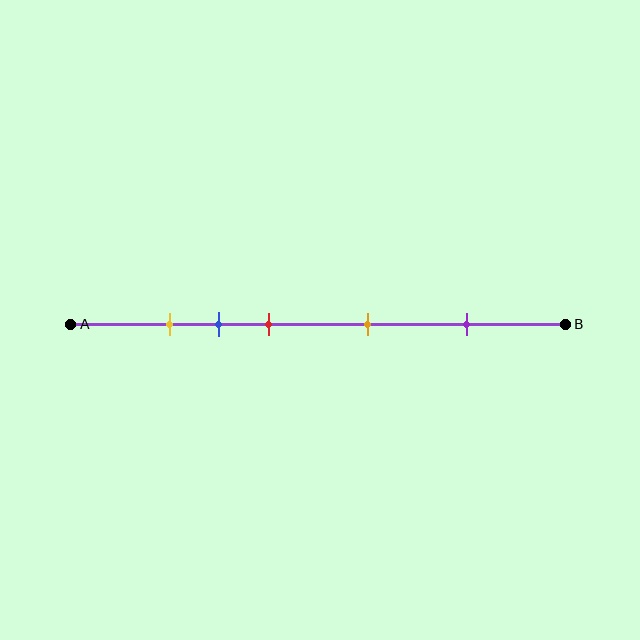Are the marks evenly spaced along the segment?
No, the marks are not evenly spaced.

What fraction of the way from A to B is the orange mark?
The orange mark is approximately 60% (0.6) of the way from A to B.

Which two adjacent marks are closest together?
The yellow and blue marks are the closest adjacent pair.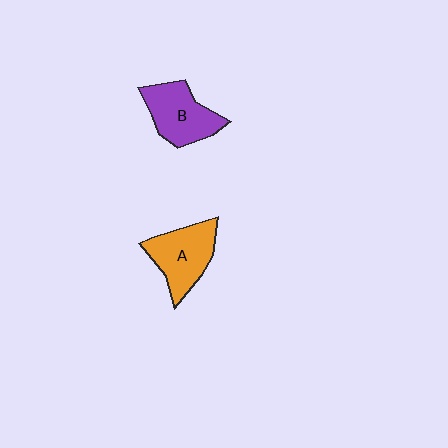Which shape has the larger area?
Shape A (orange).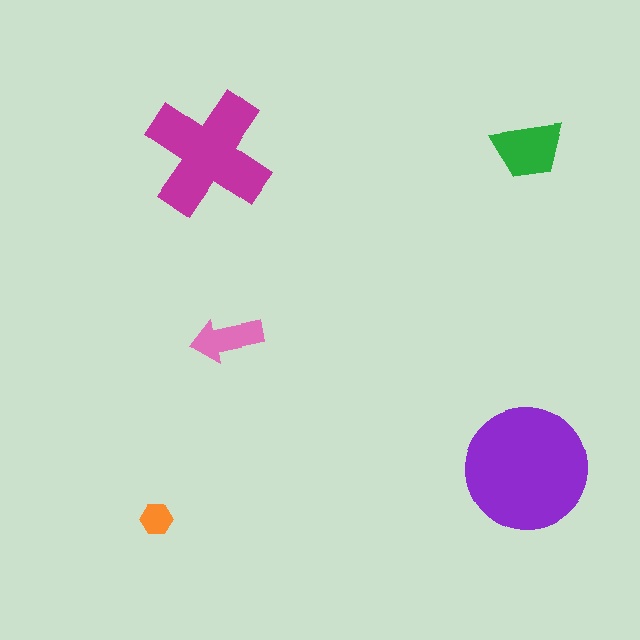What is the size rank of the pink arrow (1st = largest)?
4th.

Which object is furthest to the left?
The orange hexagon is leftmost.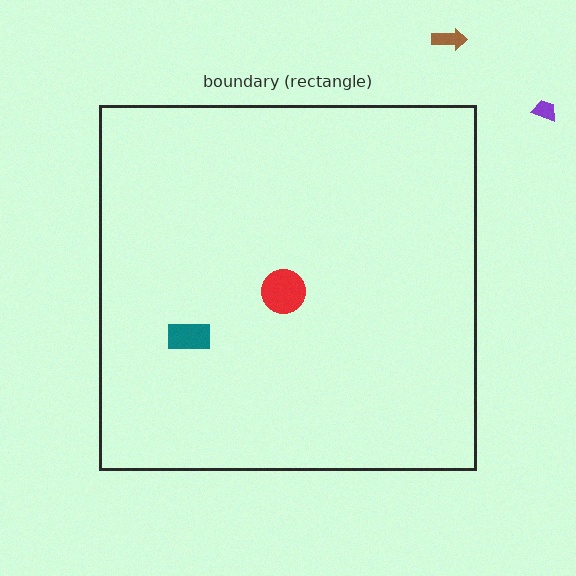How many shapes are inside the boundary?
2 inside, 2 outside.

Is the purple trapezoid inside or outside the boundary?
Outside.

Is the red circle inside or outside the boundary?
Inside.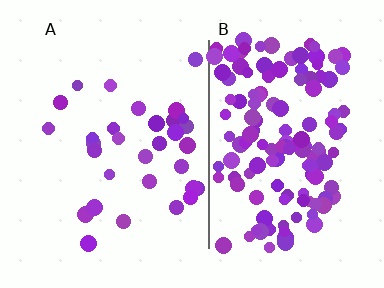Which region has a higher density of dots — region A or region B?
B (the right).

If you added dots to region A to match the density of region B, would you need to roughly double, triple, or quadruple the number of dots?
Approximately quadruple.